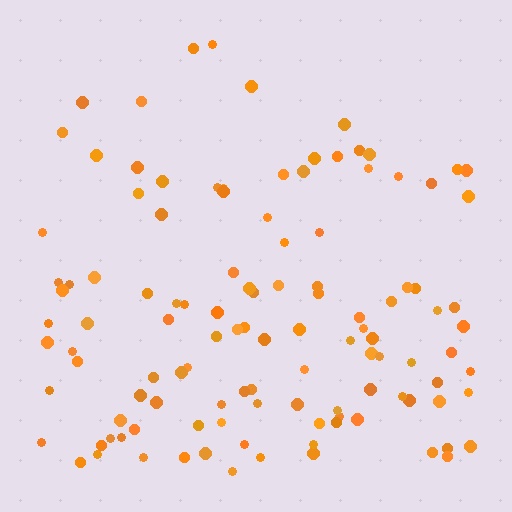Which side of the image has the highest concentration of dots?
The bottom.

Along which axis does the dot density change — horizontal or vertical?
Vertical.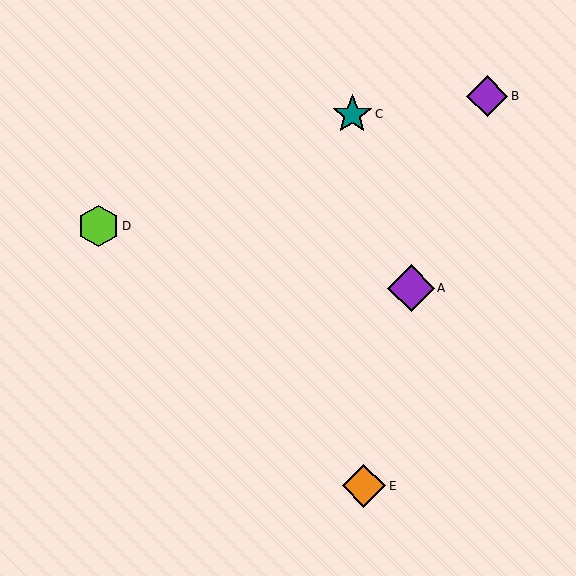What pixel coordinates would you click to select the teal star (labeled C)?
Click at (352, 114) to select the teal star C.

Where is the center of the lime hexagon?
The center of the lime hexagon is at (98, 226).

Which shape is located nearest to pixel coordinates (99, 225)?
The lime hexagon (labeled D) at (98, 226) is nearest to that location.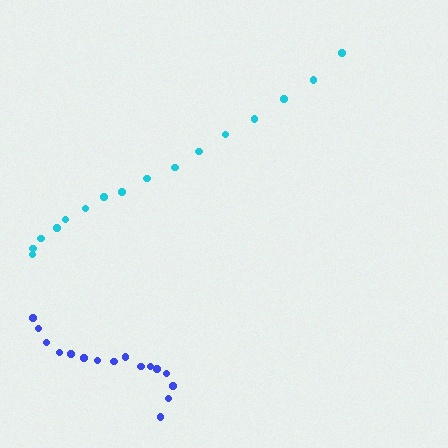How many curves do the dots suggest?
There are 2 distinct paths.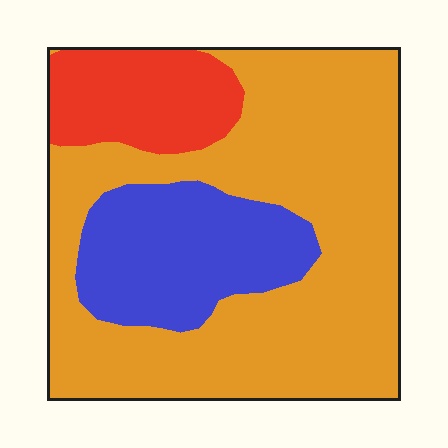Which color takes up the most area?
Orange, at roughly 65%.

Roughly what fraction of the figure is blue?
Blue takes up about one fifth (1/5) of the figure.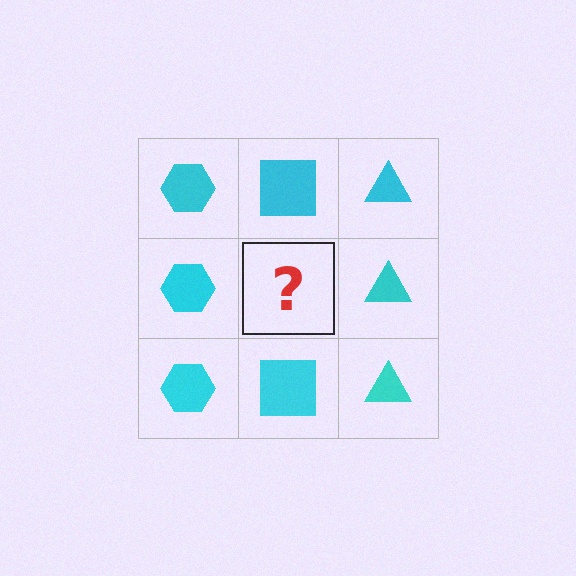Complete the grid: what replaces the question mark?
The question mark should be replaced with a cyan square.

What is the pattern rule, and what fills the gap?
The rule is that each column has a consistent shape. The gap should be filled with a cyan square.